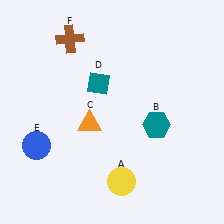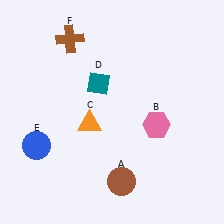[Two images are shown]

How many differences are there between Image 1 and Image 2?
There are 2 differences between the two images.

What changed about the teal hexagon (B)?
In Image 1, B is teal. In Image 2, it changed to pink.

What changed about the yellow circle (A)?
In Image 1, A is yellow. In Image 2, it changed to brown.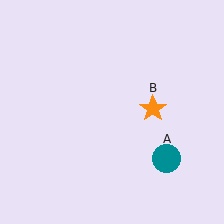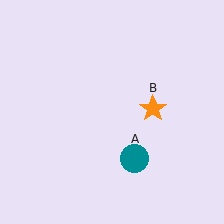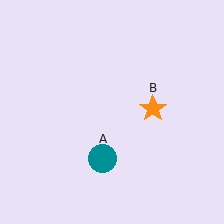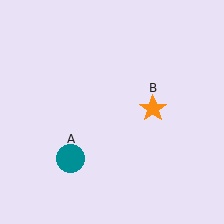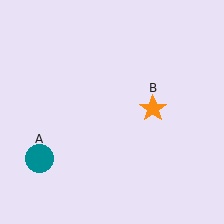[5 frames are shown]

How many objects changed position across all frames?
1 object changed position: teal circle (object A).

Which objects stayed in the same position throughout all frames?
Orange star (object B) remained stationary.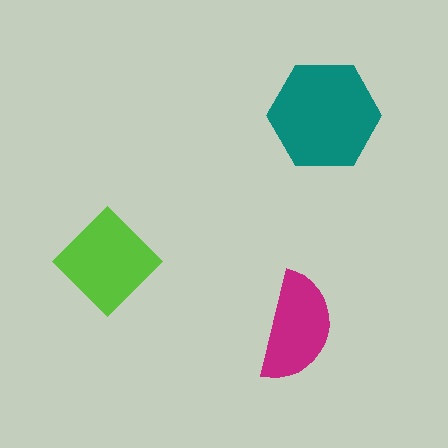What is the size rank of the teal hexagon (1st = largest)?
1st.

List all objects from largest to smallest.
The teal hexagon, the lime diamond, the magenta semicircle.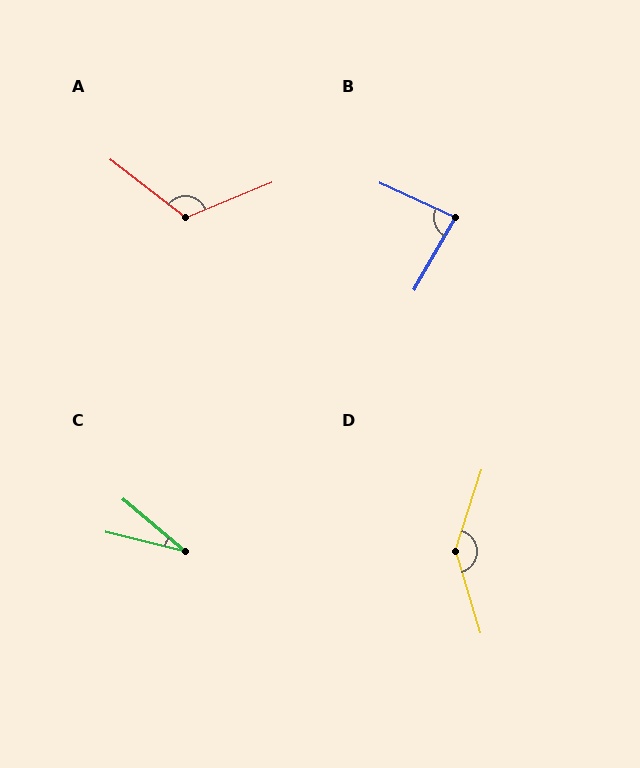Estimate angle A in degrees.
Approximately 120 degrees.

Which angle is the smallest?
C, at approximately 26 degrees.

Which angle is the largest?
D, at approximately 145 degrees.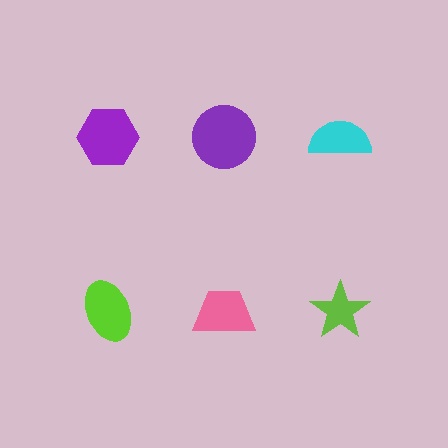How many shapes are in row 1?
3 shapes.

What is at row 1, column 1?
A purple hexagon.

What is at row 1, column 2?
A purple circle.